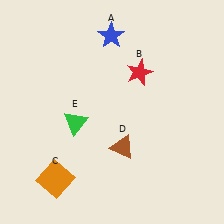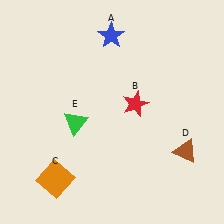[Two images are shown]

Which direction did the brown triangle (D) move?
The brown triangle (D) moved right.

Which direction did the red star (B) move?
The red star (B) moved down.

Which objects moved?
The objects that moved are: the red star (B), the brown triangle (D).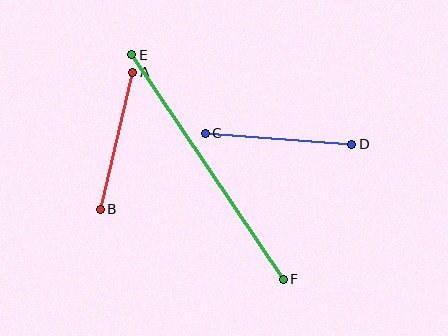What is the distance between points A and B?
The distance is approximately 141 pixels.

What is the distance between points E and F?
The distance is approximately 271 pixels.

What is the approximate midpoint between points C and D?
The midpoint is at approximately (278, 139) pixels.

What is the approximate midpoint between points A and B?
The midpoint is at approximately (116, 141) pixels.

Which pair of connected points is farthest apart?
Points E and F are farthest apart.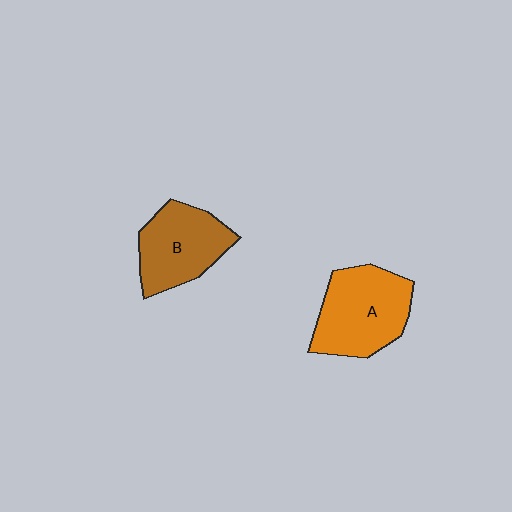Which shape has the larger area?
Shape A (orange).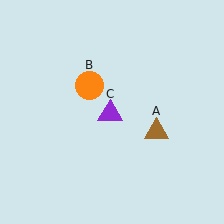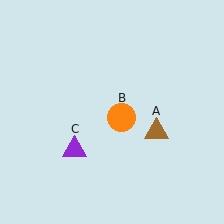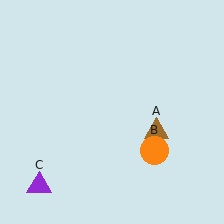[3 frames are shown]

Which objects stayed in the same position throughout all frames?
Brown triangle (object A) remained stationary.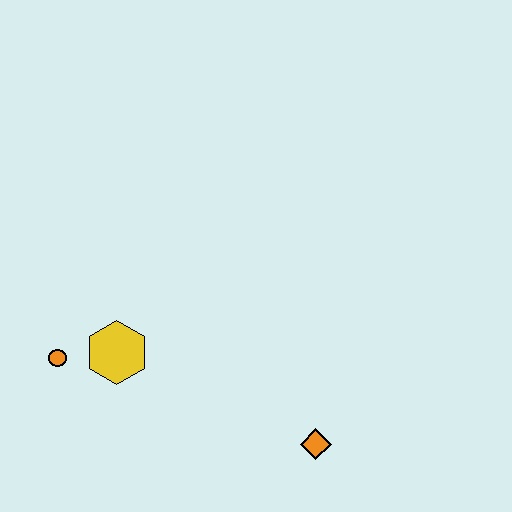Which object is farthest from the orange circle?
The orange diamond is farthest from the orange circle.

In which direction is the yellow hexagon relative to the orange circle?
The yellow hexagon is to the right of the orange circle.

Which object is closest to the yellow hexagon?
The orange circle is closest to the yellow hexagon.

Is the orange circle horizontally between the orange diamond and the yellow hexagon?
No